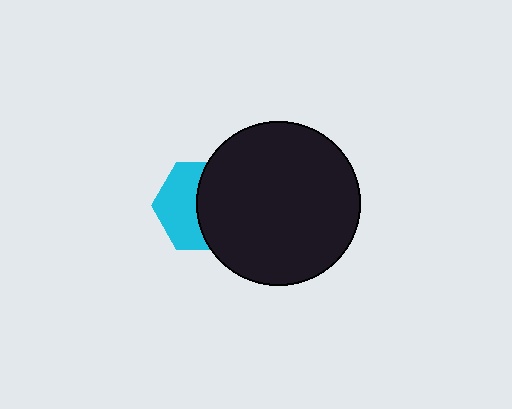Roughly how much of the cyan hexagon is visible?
About half of it is visible (roughly 48%).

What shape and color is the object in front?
The object in front is a black circle.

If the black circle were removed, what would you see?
You would see the complete cyan hexagon.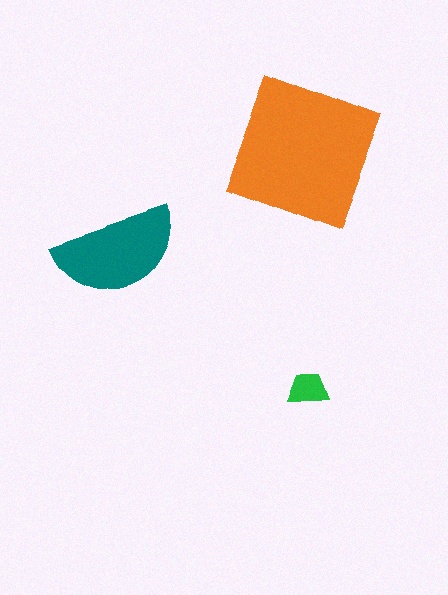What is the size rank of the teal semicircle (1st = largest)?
2nd.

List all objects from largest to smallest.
The orange square, the teal semicircle, the green trapezoid.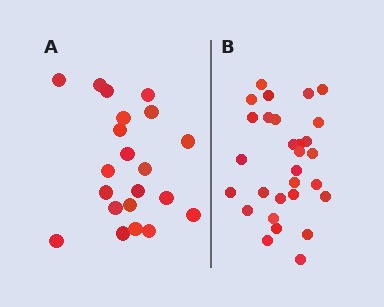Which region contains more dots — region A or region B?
Region B (the right region) has more dots.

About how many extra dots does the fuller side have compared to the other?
Region B has roughly 8 or so more dots than region A.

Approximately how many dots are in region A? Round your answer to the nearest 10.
About 20 dots. (The exact count is 21, which rounds to 20.)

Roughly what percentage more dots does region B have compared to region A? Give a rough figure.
About 40% more.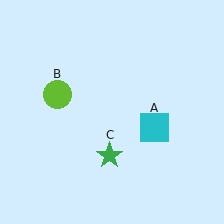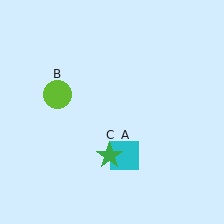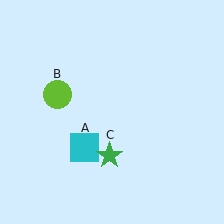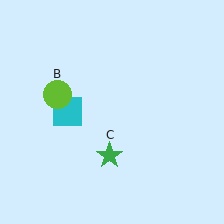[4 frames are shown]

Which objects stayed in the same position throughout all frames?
Lime circle (object B) and green star (object C) remained stationary.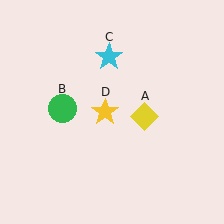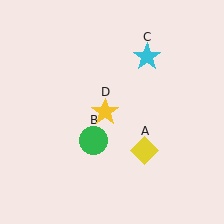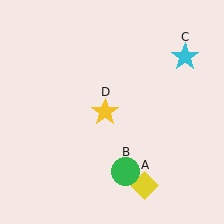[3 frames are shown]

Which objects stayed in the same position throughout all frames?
Yellow star (object D) remained stationary.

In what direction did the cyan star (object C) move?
The cyan star (object C) moved right.